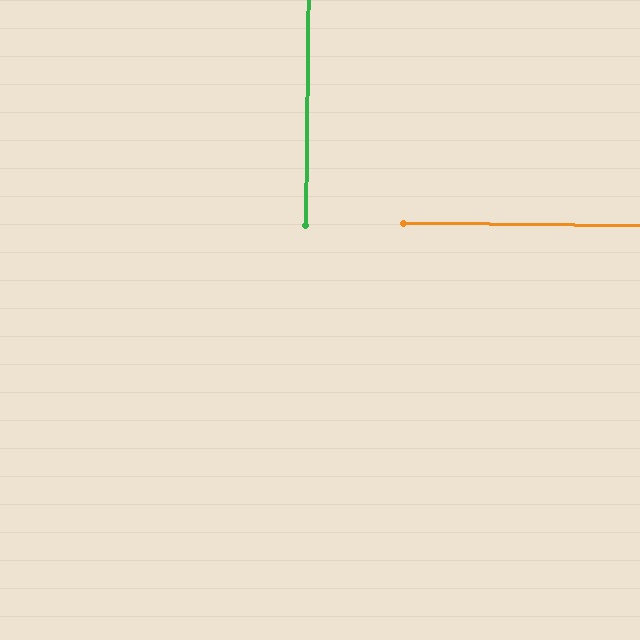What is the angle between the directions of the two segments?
Approximately 90 degrees.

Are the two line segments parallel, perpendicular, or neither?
Perpendicular — they meet at approximately 90°.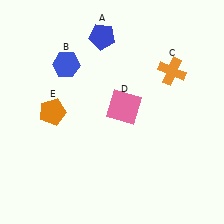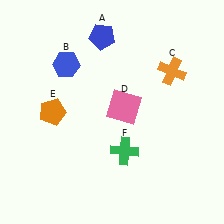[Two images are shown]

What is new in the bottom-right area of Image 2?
A green cross (F) was added in the bottom-right area of Image 2.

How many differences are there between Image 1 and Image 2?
There is 1 difference between the two images.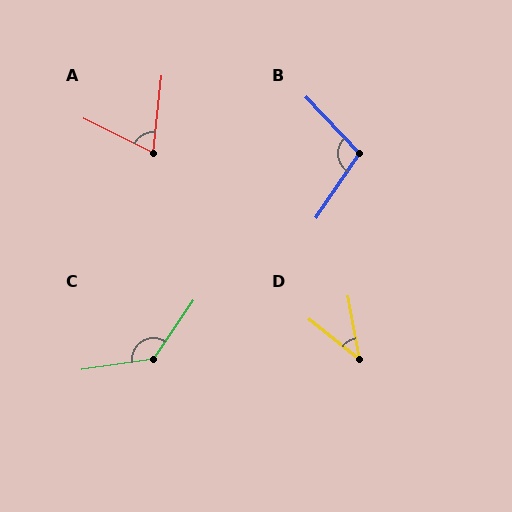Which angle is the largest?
C, at approximately 133 degrees.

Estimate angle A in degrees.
Approximately 70 degrees.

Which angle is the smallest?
D, at approximately 41 degrees.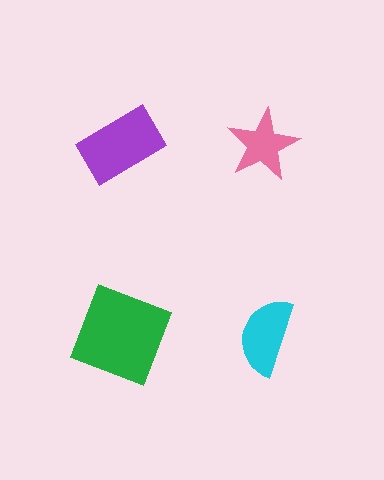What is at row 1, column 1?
A purple rectangle.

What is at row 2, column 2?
A cyan semicircle.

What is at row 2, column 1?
A green square.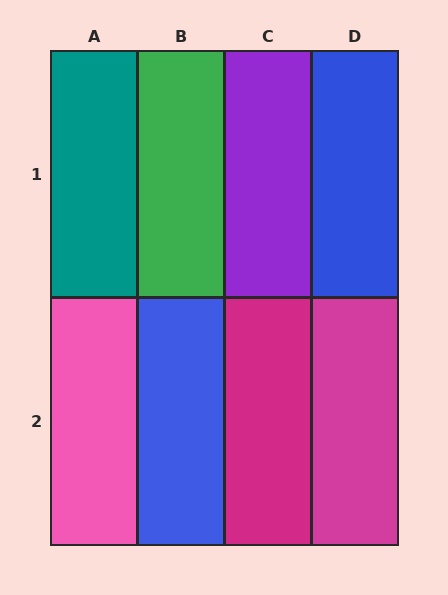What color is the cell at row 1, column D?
Blue.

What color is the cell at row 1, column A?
Teal.